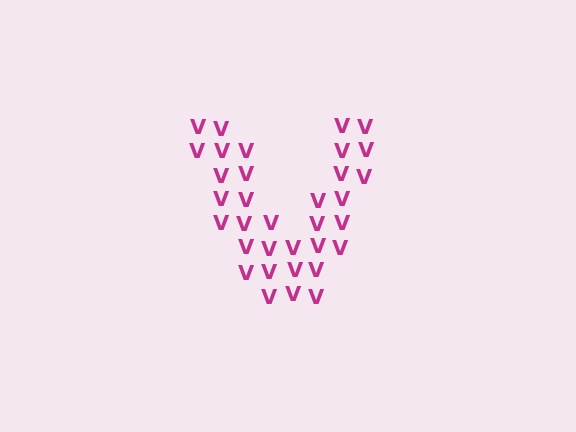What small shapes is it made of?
It is made of small letter V's.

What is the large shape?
The large shape is the letter V.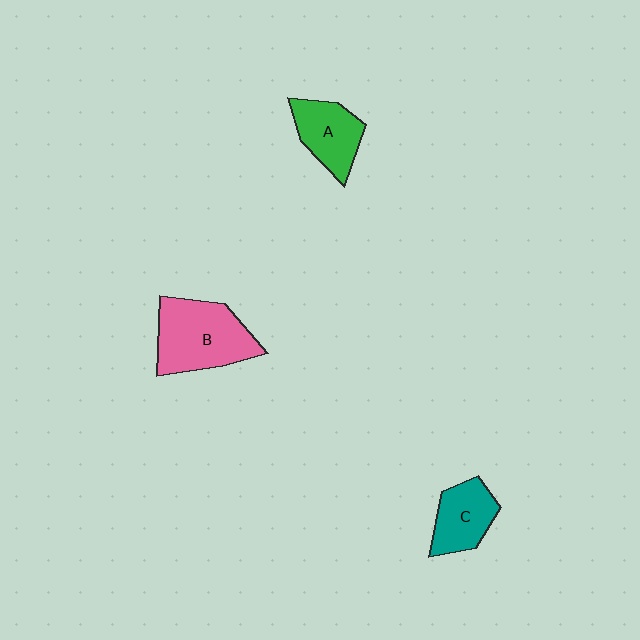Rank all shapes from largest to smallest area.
From largest to smallest: B (pink), A (green), C (teal).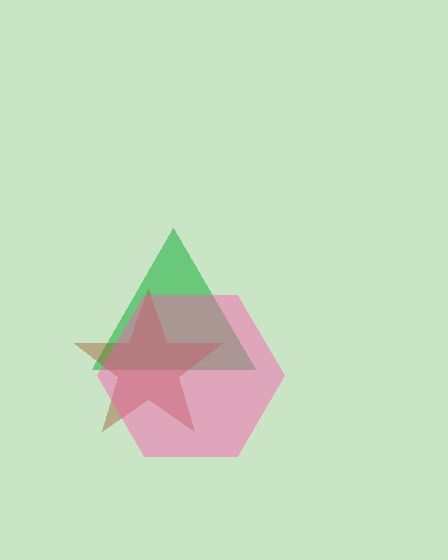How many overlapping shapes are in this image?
There are 3 overlapping shapes in the image.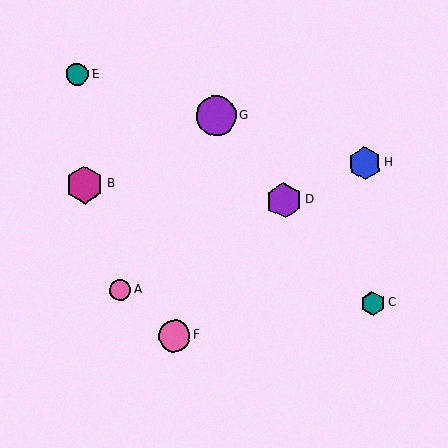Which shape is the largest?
The purple circle (labeled G) is the largest.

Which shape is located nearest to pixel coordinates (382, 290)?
The teal hexagon (labeled C) at (373, 303) is nearest to that location.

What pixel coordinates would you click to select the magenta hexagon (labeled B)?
Click at (85, 185) to select the magenta hexagon B.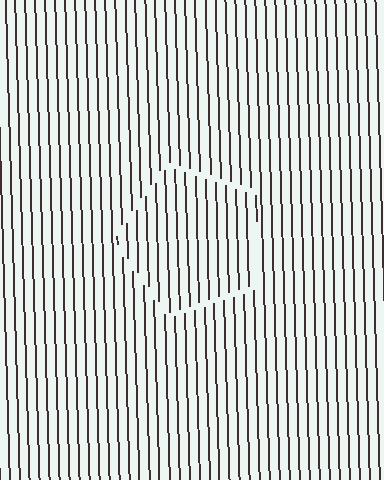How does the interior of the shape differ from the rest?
The interior of the shape contains the same grating, shifted by half a period — the contour is defined by the phase discontinuity where line-ends from the inner and outer gratings abut.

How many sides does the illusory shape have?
5 sides — the line-ends trace a pentagon.